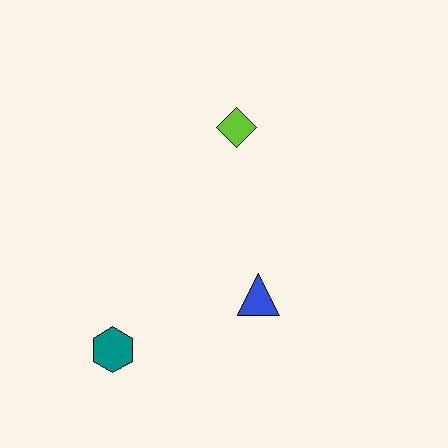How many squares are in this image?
There are no squares.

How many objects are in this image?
There are 3 objects.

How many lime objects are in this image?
There is 1 lime object.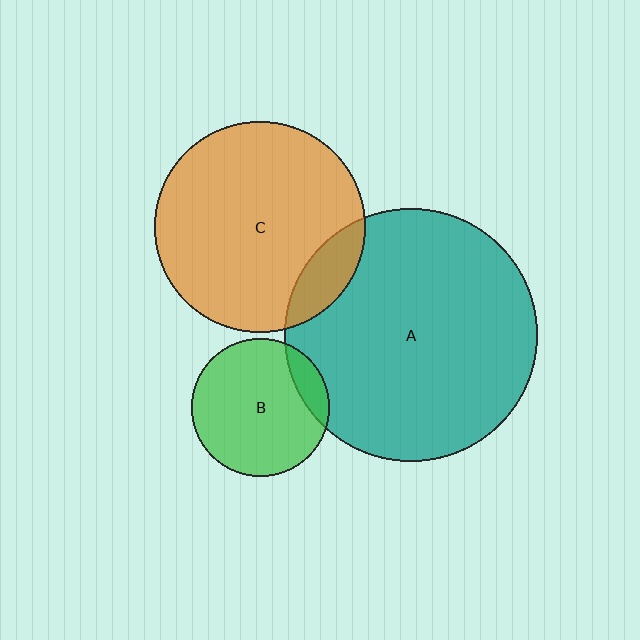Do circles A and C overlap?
Yes.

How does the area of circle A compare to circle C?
Approximately 1.4 times.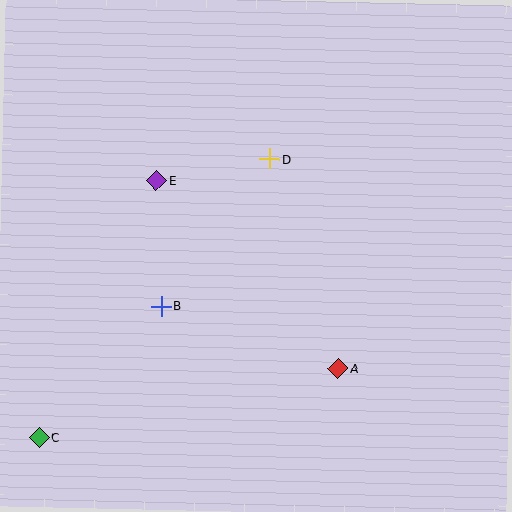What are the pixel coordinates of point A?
Point A is at (338, 369).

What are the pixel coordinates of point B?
Point B is at (161, 306).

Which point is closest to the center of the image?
Point D at (270, 159) is closest to the center.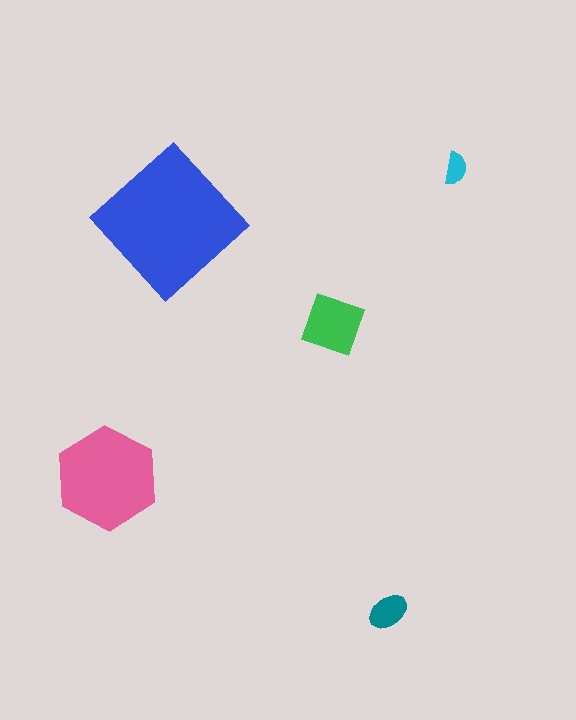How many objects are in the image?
There are 5 objects in the image.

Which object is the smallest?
The cyan semicircle.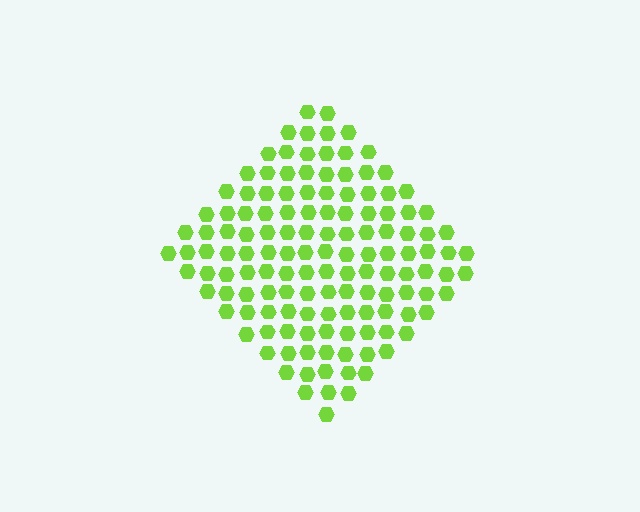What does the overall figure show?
The overall figure shows a diamond.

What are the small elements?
The small elements are hexagons.